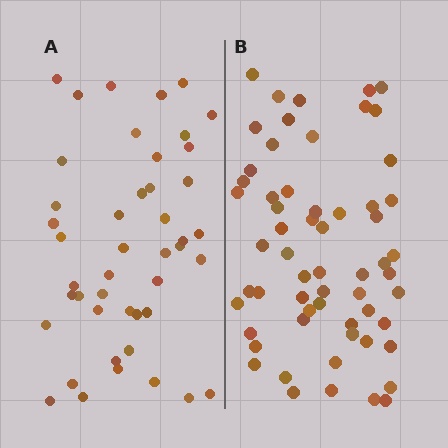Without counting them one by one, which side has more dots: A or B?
Region B (the right region) has more dots.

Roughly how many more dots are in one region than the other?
Region B has approximately 15 more dots than region A.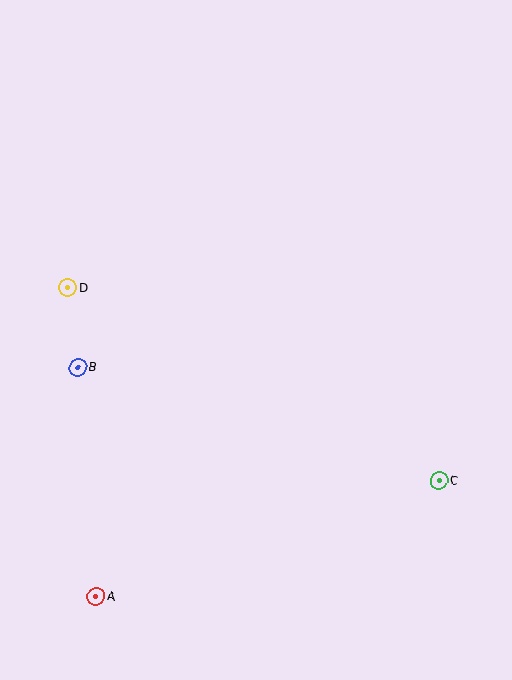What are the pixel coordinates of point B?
Point B is at (78, 367).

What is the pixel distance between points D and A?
The distance between D and A is 311 pixels.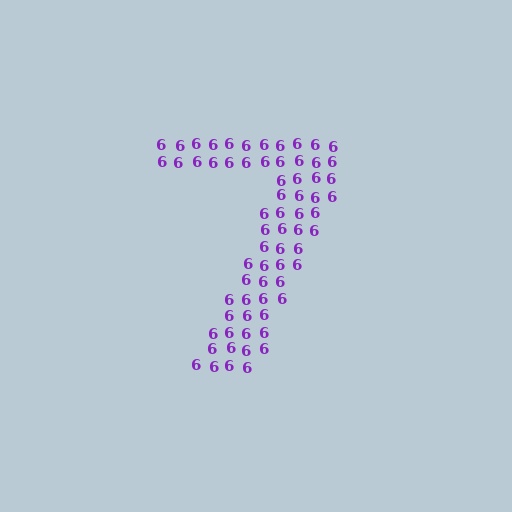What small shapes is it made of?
It is made of small digit 6's.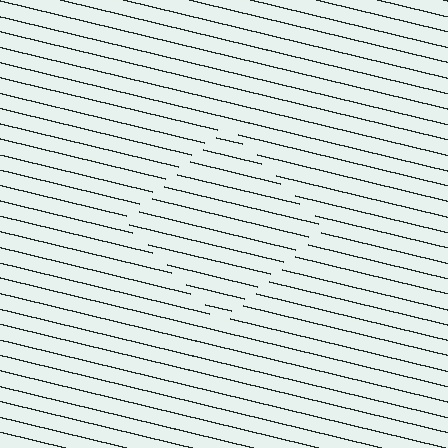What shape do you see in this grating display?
An illusory square. The interior of the shape contains the same grating, shifted by half a period — the contour is defined by the phase discontinuity where line-ends from the inner and outer gratings abut.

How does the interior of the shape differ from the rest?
The interior of the shape contains the same grating, shifted by half a period — the contour is defined by the phase discontinuity where line-ends from the inner and outer gratings abut.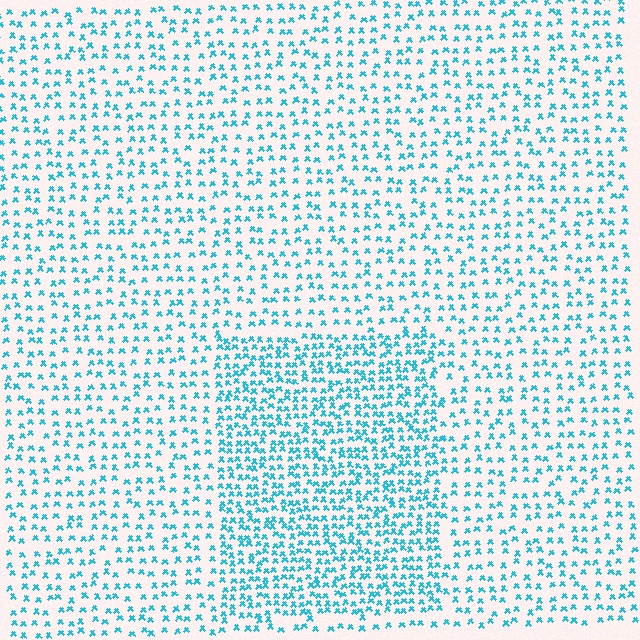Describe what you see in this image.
The image contains small cyan elements arranged at two different densities. A rectangle-shaped region is visible where the elements are more densely packed than the surrounding area.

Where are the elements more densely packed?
The elements are more densely packed inside the rectangle boundary.